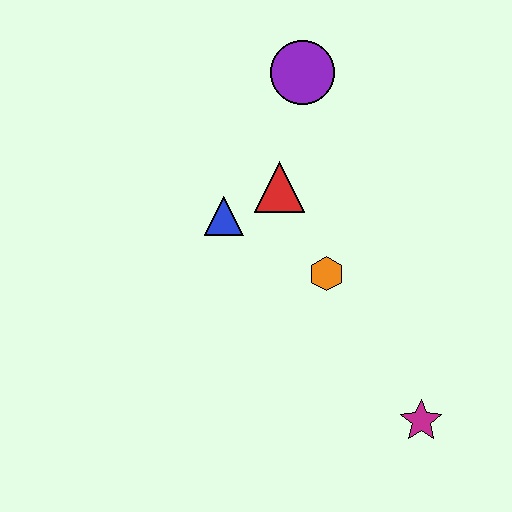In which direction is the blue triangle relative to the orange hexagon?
The blue triangle is to the left of the orange hexagon.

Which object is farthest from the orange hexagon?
The purple circle is farthest from the orange hexagon.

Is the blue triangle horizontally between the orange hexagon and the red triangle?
No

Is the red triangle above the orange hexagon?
Yes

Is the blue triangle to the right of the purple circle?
No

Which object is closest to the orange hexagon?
The red triangle is closest to the orange hexagon.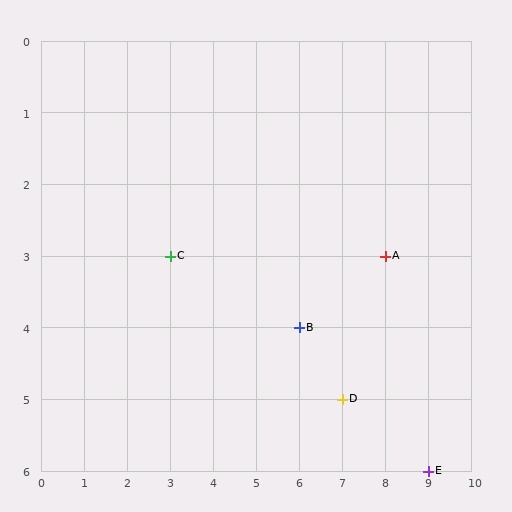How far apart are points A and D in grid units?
Points A and D are 1 column and 2 rows apart (about 2.2 grid units diagonally).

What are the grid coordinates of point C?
Point C is at grid coordinates (3, 3).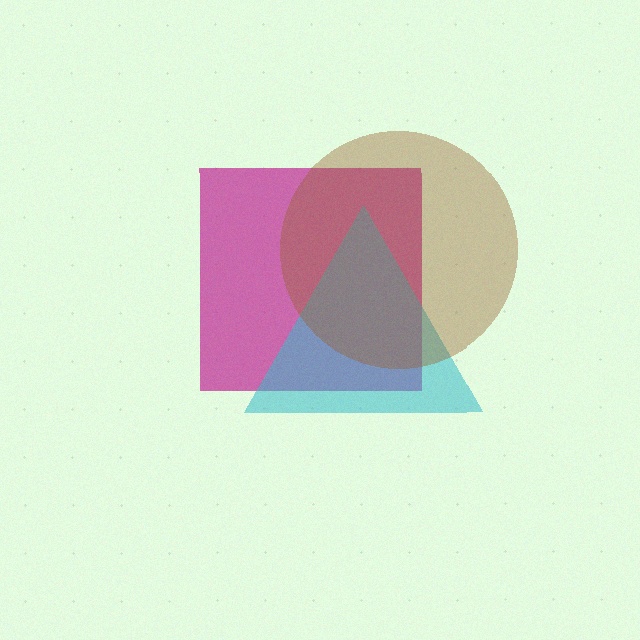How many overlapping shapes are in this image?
There are 3 overlapping shapes in the image.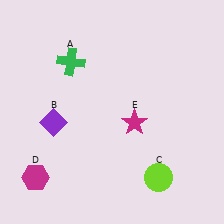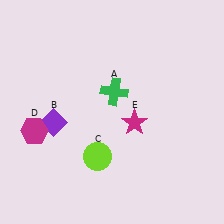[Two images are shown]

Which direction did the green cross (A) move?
The green cross (A) moved right.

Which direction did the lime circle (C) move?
The lime circle (C) moved left.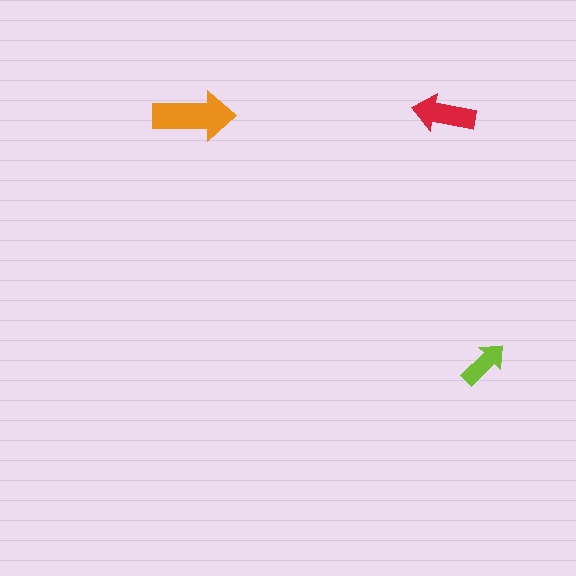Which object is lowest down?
The lime arrow is bottommost.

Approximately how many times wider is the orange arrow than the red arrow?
About 1.5 times wider.